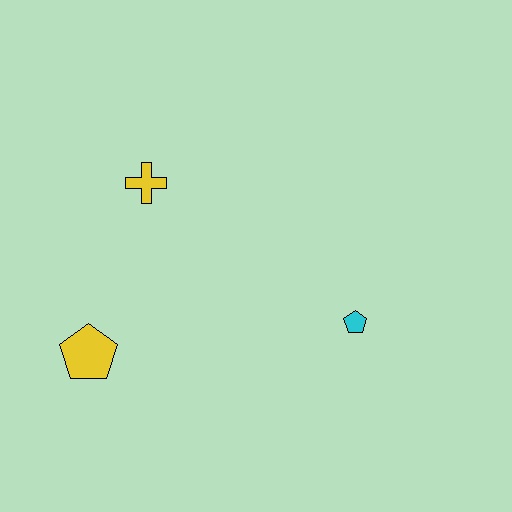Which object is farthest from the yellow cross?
The cyan pentagon is farthest from the yellow cross.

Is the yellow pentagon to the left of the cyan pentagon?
Yes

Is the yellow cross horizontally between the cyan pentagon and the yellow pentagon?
Yes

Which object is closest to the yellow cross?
The yellow pentagon is closest to the yellow cross.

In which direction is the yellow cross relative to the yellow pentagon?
The yellow cross is above the yellow pentagon.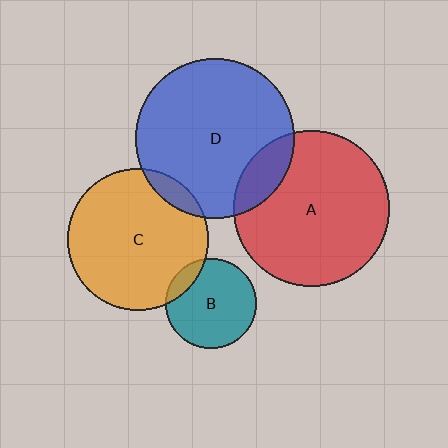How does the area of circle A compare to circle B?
Approximately 3.0 times.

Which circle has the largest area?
Circle D (blue).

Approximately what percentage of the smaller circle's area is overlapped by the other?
Approximately 15%.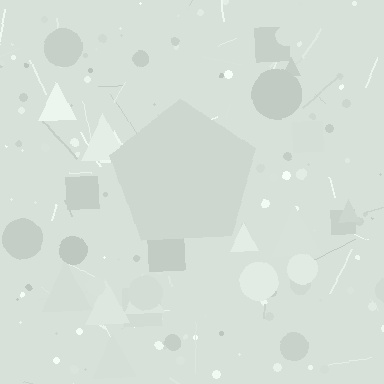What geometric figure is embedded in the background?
A pentagon is embedded in the background.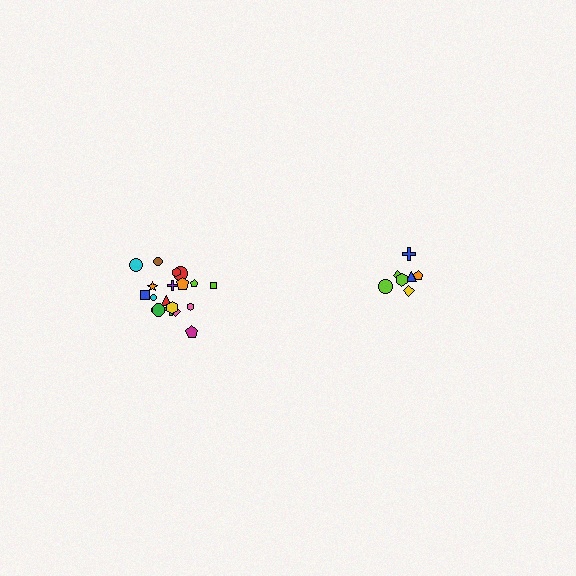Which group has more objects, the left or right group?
The left group.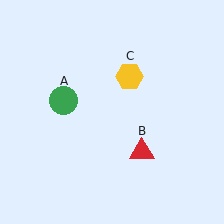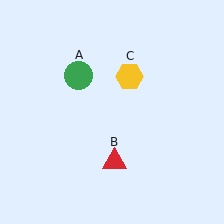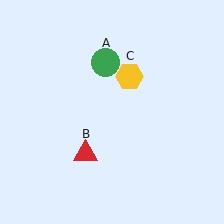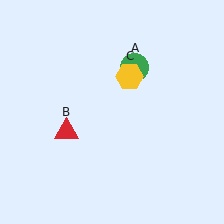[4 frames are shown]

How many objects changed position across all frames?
2 objects changed position: green circle (object A), red triangle (object B).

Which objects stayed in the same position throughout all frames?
Yellow hexagon (object C) remained stationary.